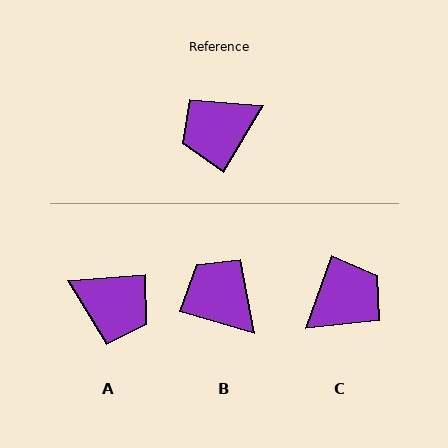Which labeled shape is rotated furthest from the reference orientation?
C, about 169 degrees away.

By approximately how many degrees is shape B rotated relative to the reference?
Approximately 75 degrees clockwise.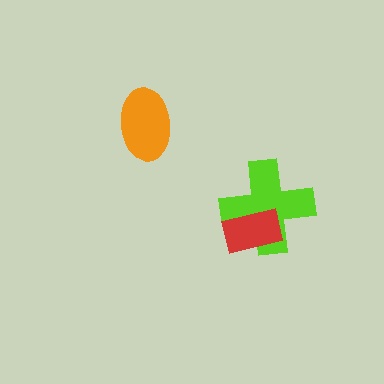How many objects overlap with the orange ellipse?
0 objects overlap with the orange ellipse.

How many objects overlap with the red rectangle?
1 object overlaps with the red rectangle.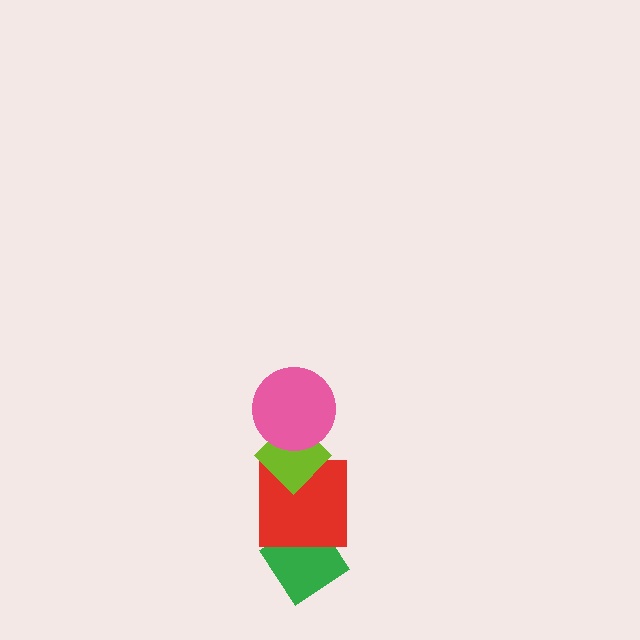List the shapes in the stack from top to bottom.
From top to bottom: the pink circle, the lime diamond, the red square, the green diamond.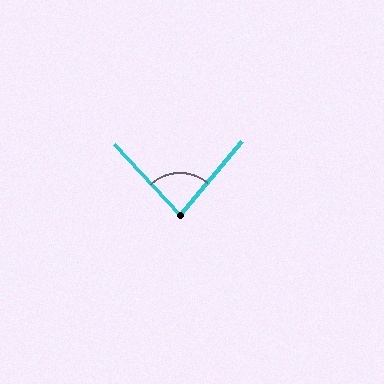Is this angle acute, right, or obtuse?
It is acute.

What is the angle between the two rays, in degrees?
Approximately 83 degrees.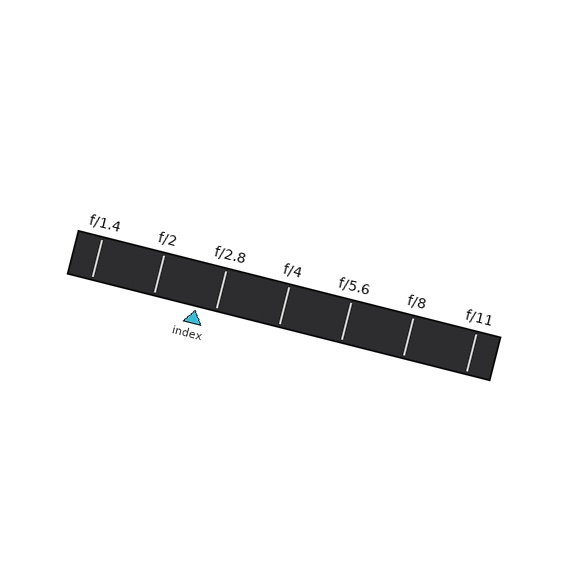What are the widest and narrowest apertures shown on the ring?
The widest aperture shown is f/1.4 and the narrowest is f/11.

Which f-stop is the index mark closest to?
The index mark is closest to f/2.8.